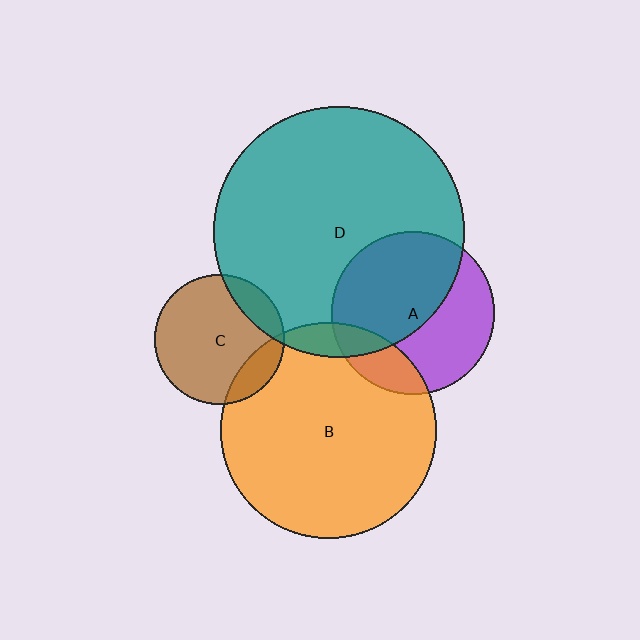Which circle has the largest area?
Circle D (teal).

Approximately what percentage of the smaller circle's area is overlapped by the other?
Approximately 55%.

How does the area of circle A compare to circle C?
Approximately 1.6 times.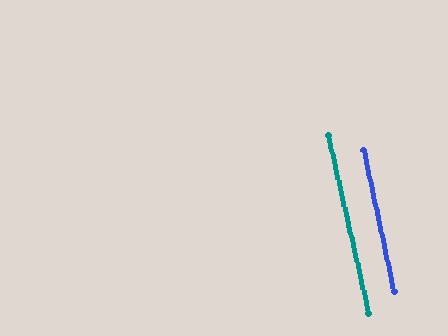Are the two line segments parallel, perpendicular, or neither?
Parallel — their directions differ by only 1.1°.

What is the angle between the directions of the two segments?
Approximately 1 degree.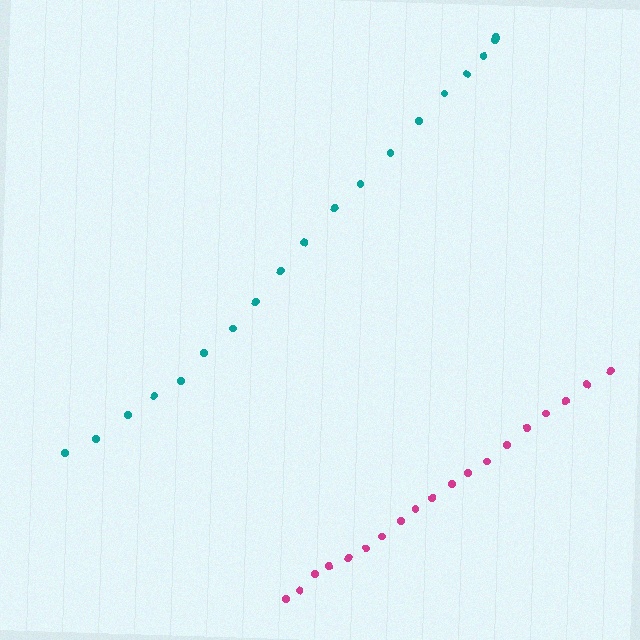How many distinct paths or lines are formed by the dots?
There are 2 distinct paths.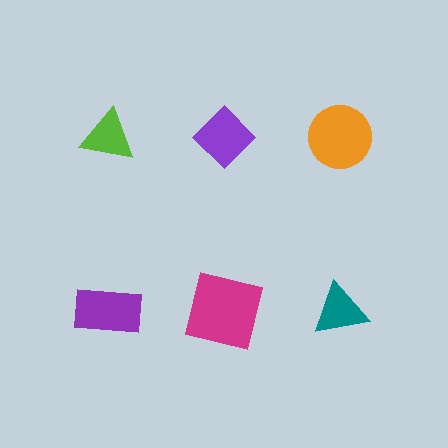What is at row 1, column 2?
A purple diamond.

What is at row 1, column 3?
An orange circle.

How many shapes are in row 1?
3 shapes.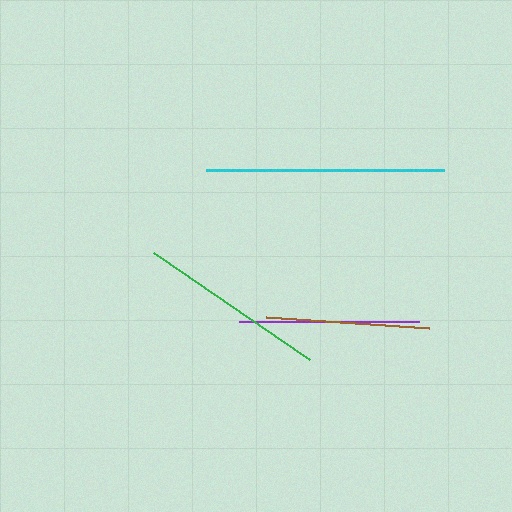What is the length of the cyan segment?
The cyan segment is approximately 238 pixels long.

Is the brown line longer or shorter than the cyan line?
The cyan line is longer than the brown line.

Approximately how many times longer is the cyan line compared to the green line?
The cyan line is approximately 1.3 times the length of the green line.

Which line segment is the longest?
The cyan line is the longest at approximately 238 pixels.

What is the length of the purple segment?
The purple segment is approximately 180 pixels long.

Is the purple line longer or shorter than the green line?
The green line is longer than the purple line.